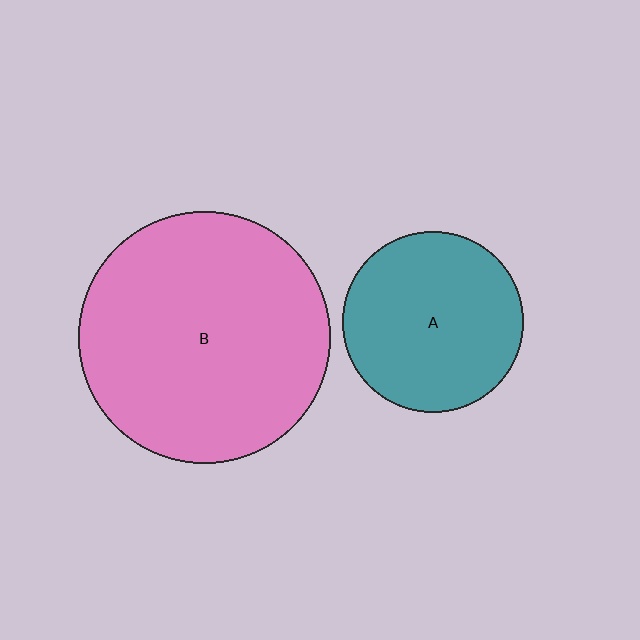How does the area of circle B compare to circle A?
Approximately 1.9 times.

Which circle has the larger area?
Circle B (pink).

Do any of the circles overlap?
No, none of the circles overlap.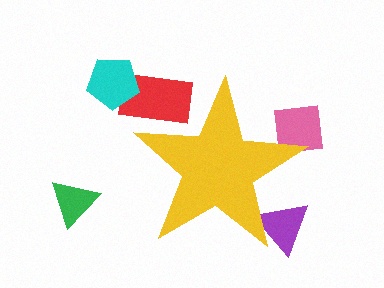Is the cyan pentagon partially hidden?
No, the cyan pentagon is fully visible.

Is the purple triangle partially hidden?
Yes, the purple triangle is partially hidden behind the yellow star.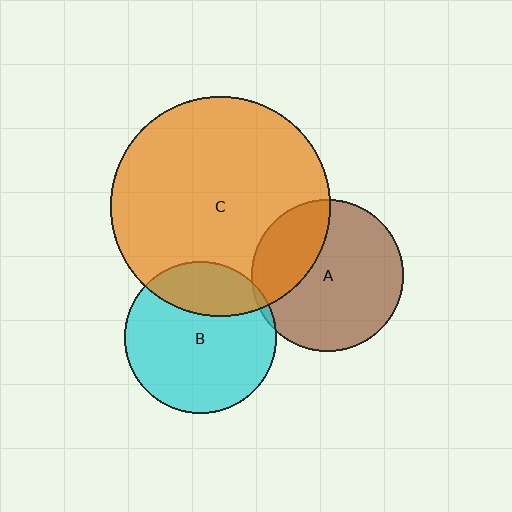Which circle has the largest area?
Circle C (orange).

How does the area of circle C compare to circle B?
Approximately 2.1 times.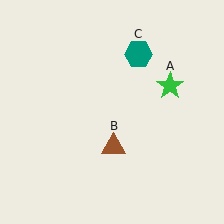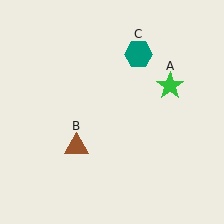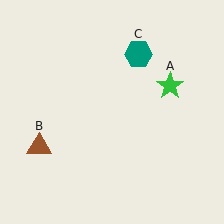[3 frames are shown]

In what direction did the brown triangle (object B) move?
The brown triangle (object B) moved left.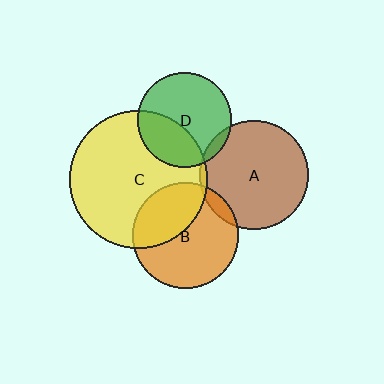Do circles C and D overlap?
Yes.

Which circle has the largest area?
Circle C (yellow).